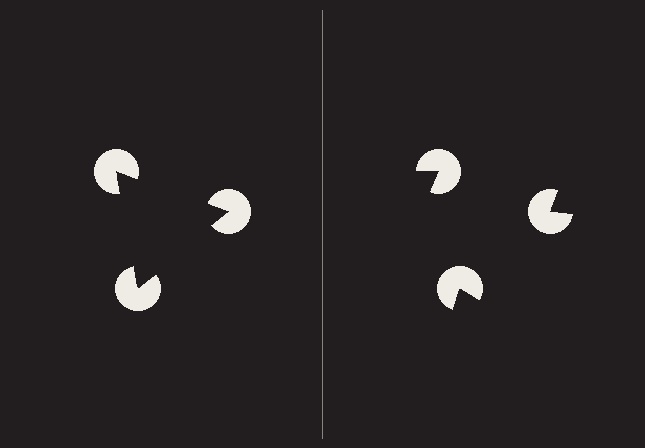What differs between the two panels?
The pac-man discs are positioned identically on both sides; only the wedge orientations differ. On the left they align to a triangle; on the right they are misaligned.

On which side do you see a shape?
An illusory triangle appears on the left side. On the right side the wedge cuts are rotated, so no coherent shape forms.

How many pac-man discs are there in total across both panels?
6 — 3 on each side.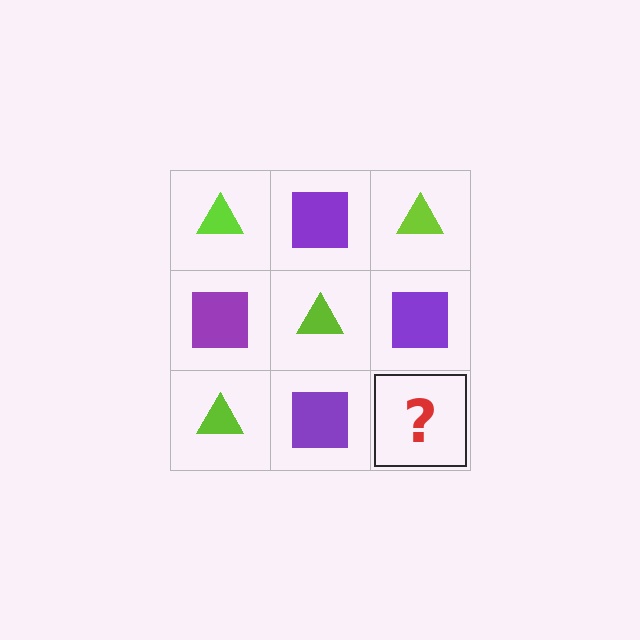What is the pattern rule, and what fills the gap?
The rule is that it alternates lime triangle and purple square in a checkerboard pattern. The gap should be filled with a lime triangle.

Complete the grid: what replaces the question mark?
The question mark should be replaced with a lime triangle.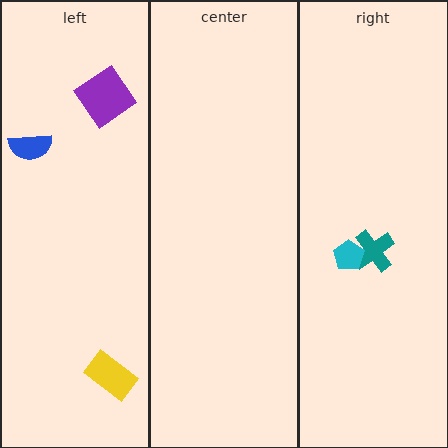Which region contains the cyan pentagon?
The right region.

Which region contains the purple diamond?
The left region.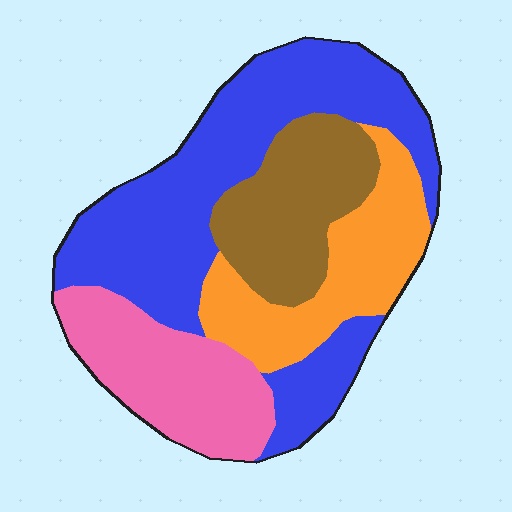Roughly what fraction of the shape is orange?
Orange takes up between a sixth and a third of the shape.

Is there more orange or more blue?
Blue.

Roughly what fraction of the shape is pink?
Pink takes up less than a quarter of the shape.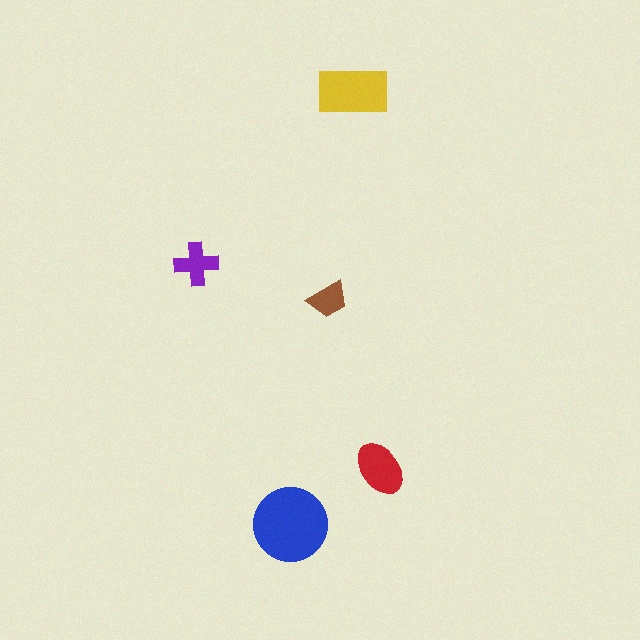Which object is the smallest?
The brown trapezoid.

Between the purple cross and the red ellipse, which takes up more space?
The red ellipse.